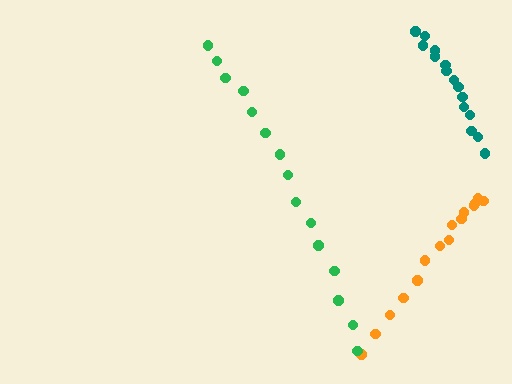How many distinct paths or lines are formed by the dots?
There are 3 distinct paths.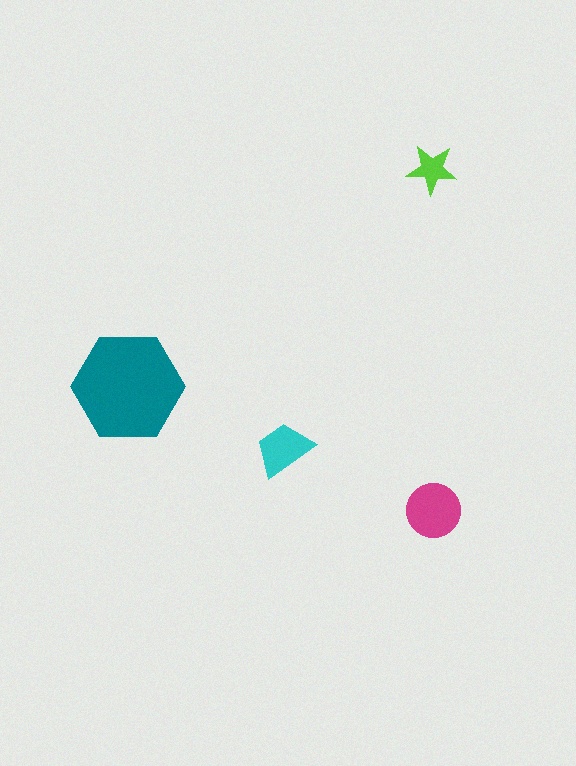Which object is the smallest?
The lime star.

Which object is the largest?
The teal hexagon.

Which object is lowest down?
The magenta circle is bottommost.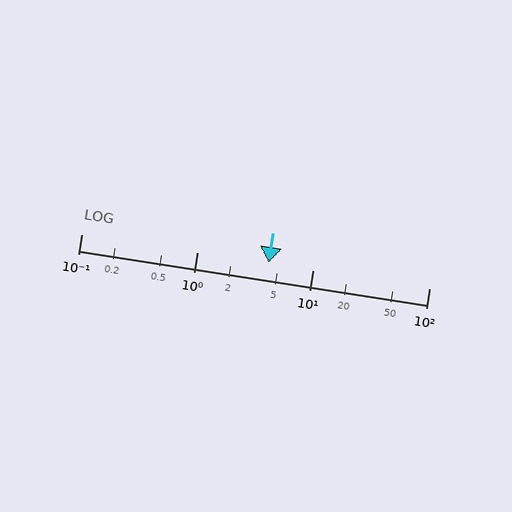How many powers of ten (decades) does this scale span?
The scale spans 3 decades, from 0.1 to 100.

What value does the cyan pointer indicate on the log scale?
The pointer indicates approximately 4.1.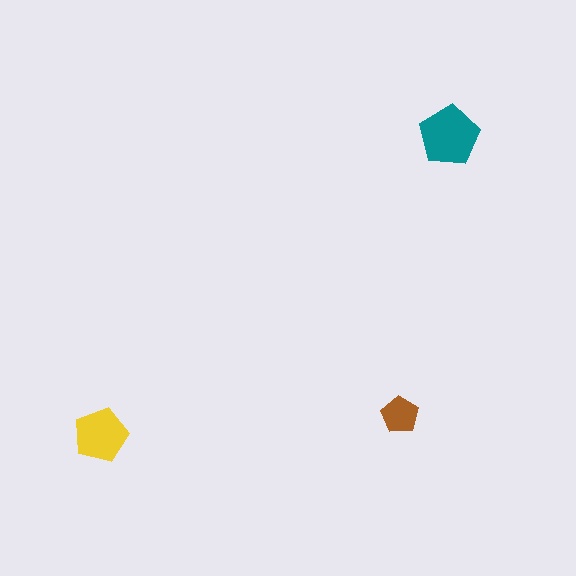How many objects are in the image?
There are 3 objects in the image.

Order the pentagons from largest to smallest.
the teal one, the yellow one, the brown one.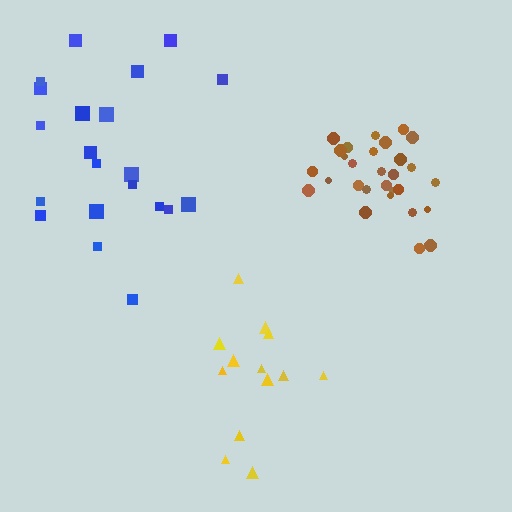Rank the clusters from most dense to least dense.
brown, blue, yellow.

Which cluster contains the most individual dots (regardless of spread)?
Brown (29).